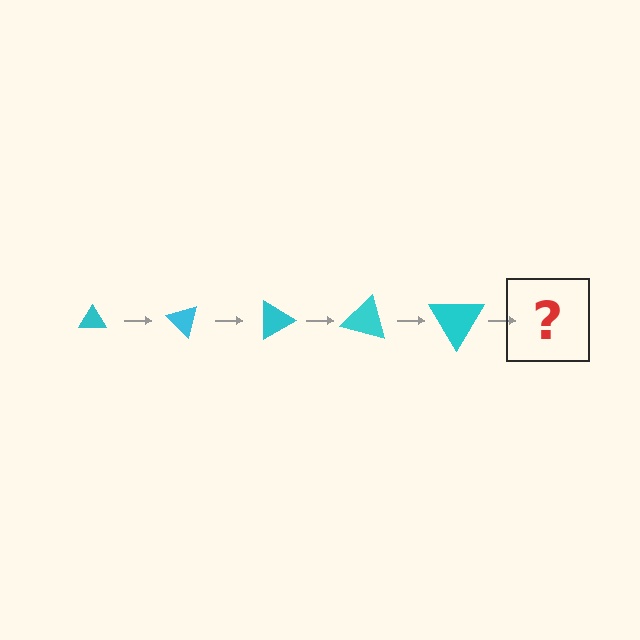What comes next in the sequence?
The next element should be a triangle, larger than the previous one and rotated 225 degrees from the start.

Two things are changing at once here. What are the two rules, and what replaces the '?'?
The two rules are that the triangle grows larger each step and it rotates 45 degrees each step. The '?' should be a triangle, larger than the previous one and rotated 225 degrees from the start.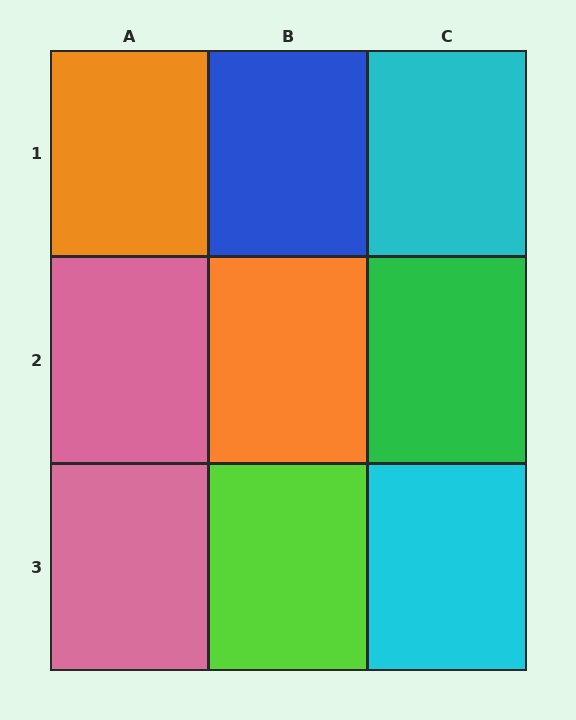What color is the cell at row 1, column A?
Orange.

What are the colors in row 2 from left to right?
Pink, orange, green.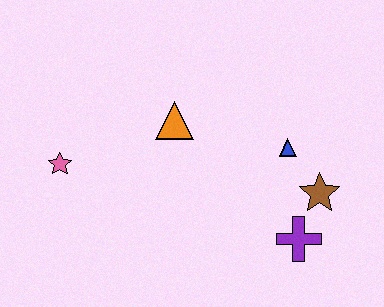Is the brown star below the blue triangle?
Yes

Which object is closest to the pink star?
The orange triangle is closest to the pink star.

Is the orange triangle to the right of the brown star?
No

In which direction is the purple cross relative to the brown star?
The purple cross is below the brown star.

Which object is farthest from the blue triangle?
The pink star is farthest from the blue triangle.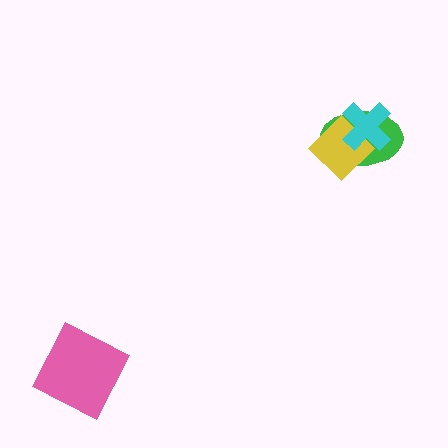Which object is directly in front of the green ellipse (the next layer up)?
The yellow diamond is directly in front of the green ellipse.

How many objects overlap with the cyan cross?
2 objects overlap with the cyan cross.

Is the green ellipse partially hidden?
Yes, it is partially covered by another shape.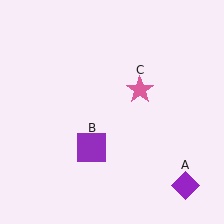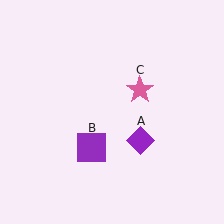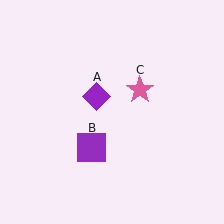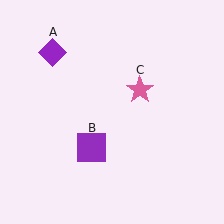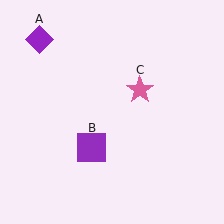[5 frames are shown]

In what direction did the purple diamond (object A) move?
The purple diamond (object A) moved up and to the left.